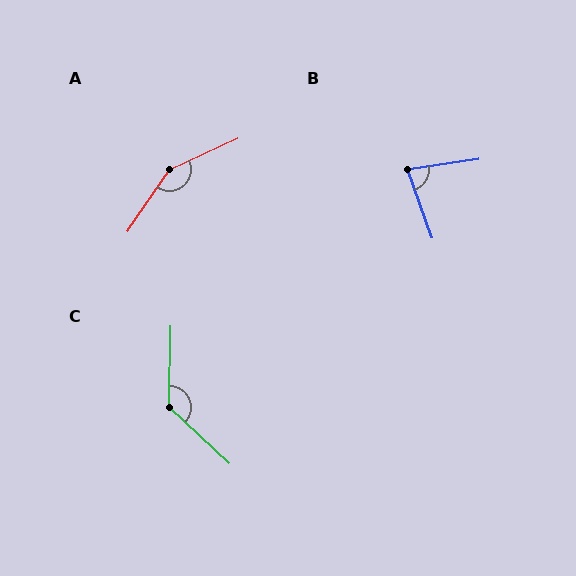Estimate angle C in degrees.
Approximately 132 degrees.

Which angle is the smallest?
B, at approximately 79 degrees.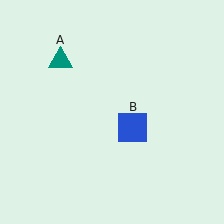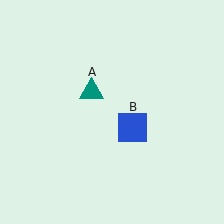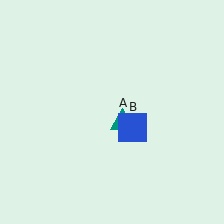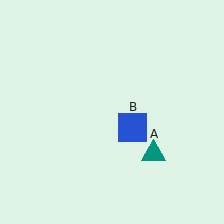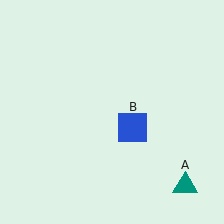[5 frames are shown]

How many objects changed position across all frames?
1 object changed position: teal triangle (object A).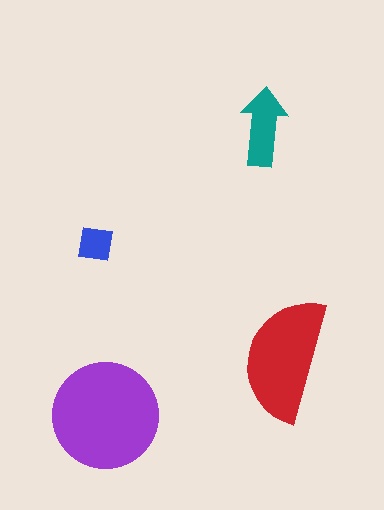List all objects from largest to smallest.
The purple circle, the red semicircle, the teal arrow, the blue square.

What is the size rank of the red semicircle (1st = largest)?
2nd.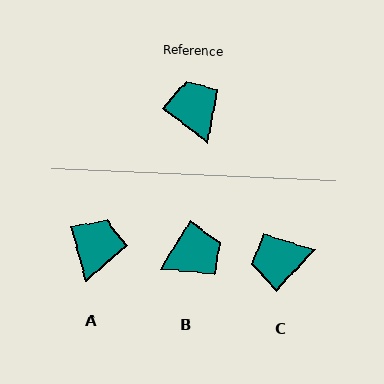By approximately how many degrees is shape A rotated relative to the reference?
Approximately 37 degrees clockwise.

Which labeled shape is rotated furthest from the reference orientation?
B, about 84 degrees away.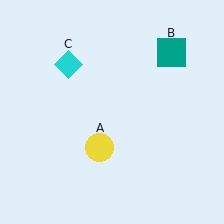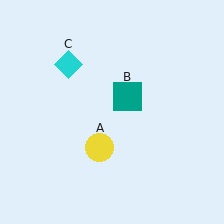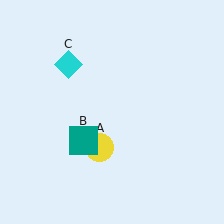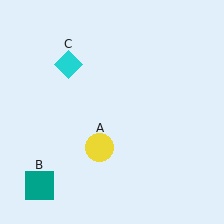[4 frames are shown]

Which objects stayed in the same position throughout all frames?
Yellow circle (object A) and cyan diamond (object C) remained stationary.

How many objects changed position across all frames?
1 object changed position: teal square (object B).